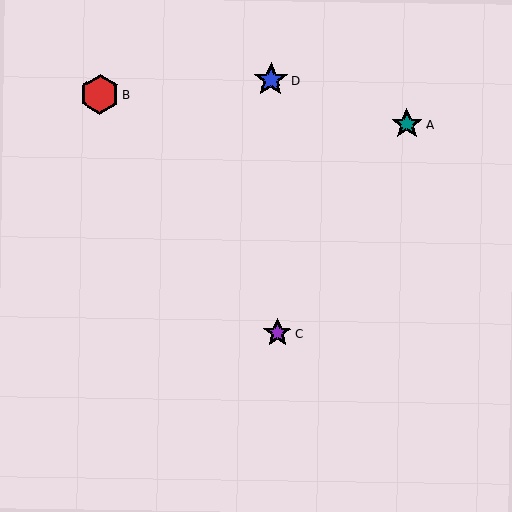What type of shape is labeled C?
Shape C is a purple star.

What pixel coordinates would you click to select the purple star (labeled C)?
Click at (277, 333) to select the purple star C.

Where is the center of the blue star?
The center of the blue star is at (271, 80).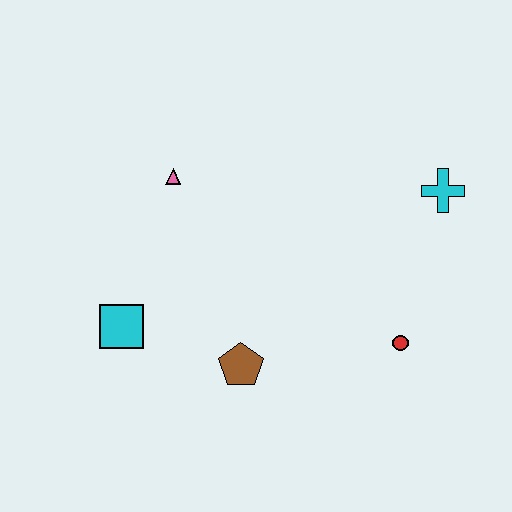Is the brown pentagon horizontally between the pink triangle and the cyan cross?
Yes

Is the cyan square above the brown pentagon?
Yes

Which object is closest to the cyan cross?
The red circle is closest to the cyan cross.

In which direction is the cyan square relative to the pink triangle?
The cyan square is below the pink triangle.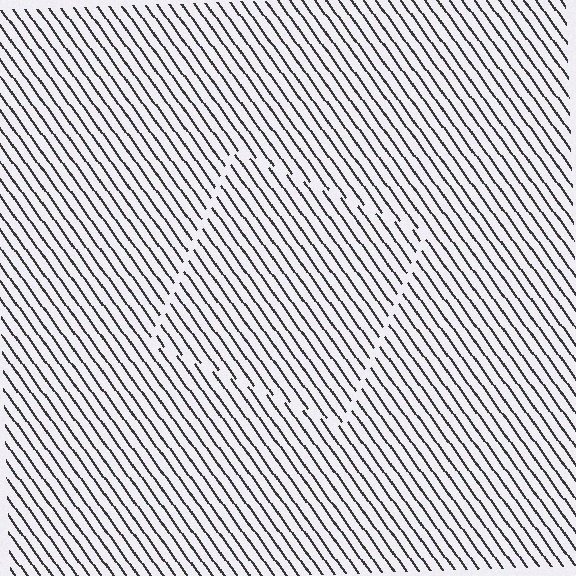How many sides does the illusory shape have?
4 sides — the line-ends trace a square.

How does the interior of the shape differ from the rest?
The interior of the shape contains the same grating, shifted by half a period — the contour is defined by the phase discontinuity where line-ends from the inner and outer gratings abut.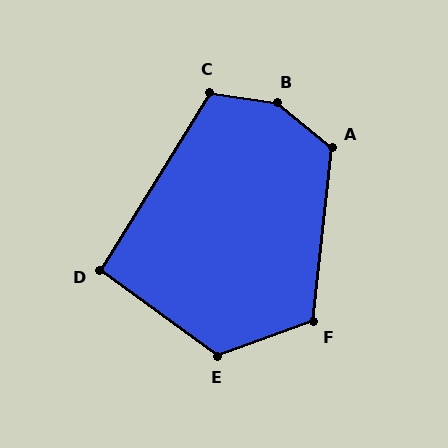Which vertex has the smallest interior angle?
D, at approximately 95 degrees.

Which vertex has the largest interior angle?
B, at approximately 150 degrees.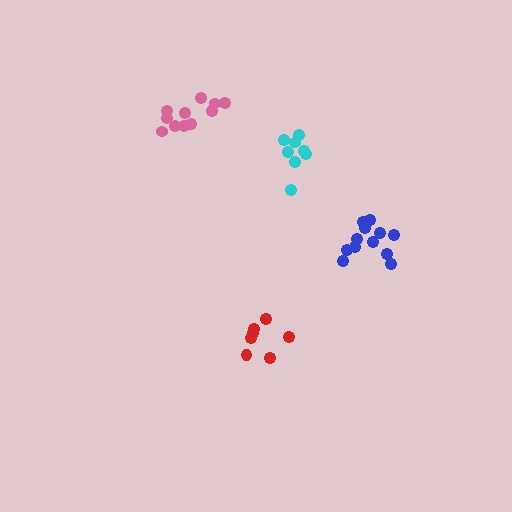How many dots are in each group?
Group 1: 12 dots, Group 2: 8 dots, Group 3: 7 dots, Group 4: 11 dots (38 total).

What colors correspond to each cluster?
The clusters are colored: blue, cyan, red, pink.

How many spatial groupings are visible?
There are 4 spatial groupings.